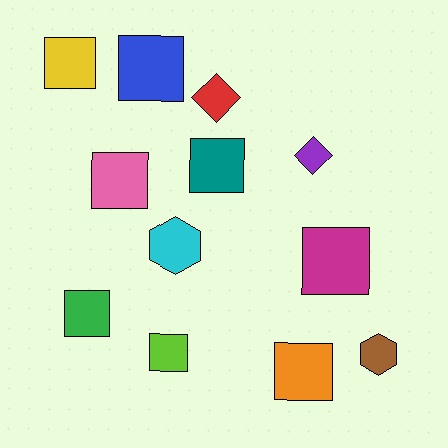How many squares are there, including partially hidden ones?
There are 8 squares.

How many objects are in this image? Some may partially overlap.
There are 12 objects.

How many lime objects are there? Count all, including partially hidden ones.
There is 1 lime object.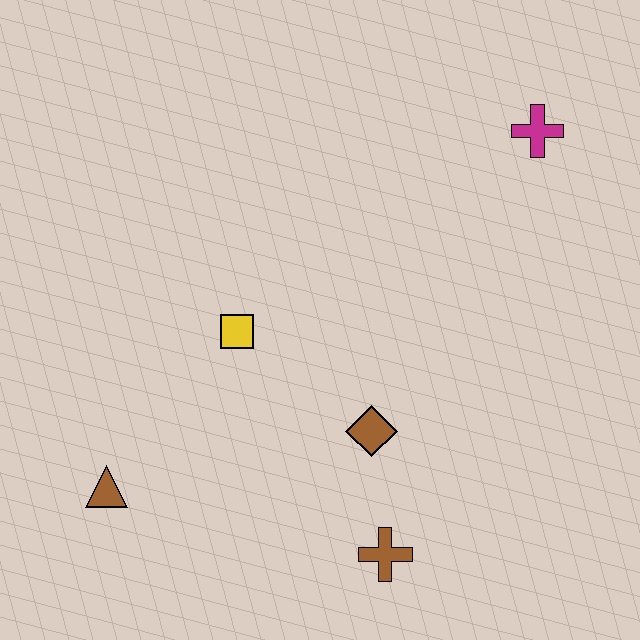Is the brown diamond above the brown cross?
Yes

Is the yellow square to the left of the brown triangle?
No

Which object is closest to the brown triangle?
The yellow square is closest to the brown triangle.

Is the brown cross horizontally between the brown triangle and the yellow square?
No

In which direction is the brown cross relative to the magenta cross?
The brown cross is below the magenta cross.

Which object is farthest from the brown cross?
The magenta cross is farthest from the brown cross.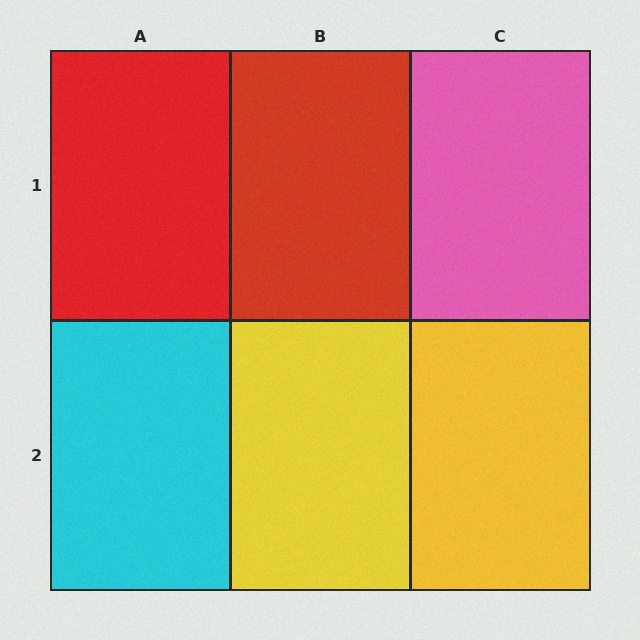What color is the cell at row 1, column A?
Red.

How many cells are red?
2 cells are red.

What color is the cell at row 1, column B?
Red.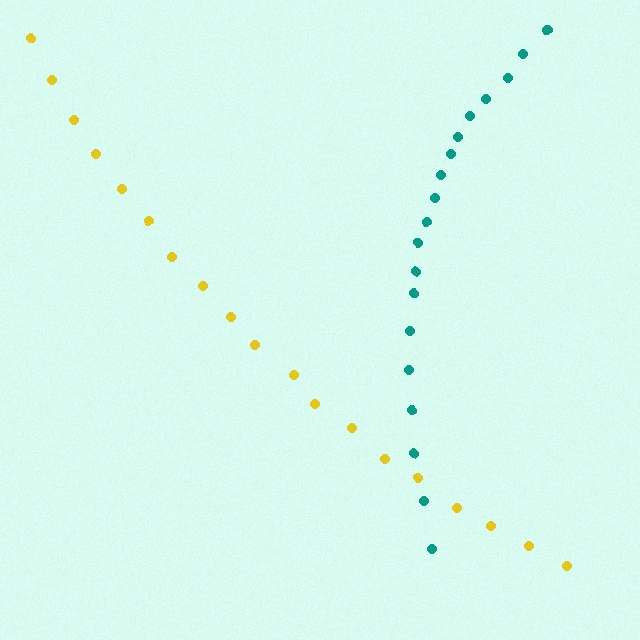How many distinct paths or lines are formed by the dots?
There are 2 distinct paths.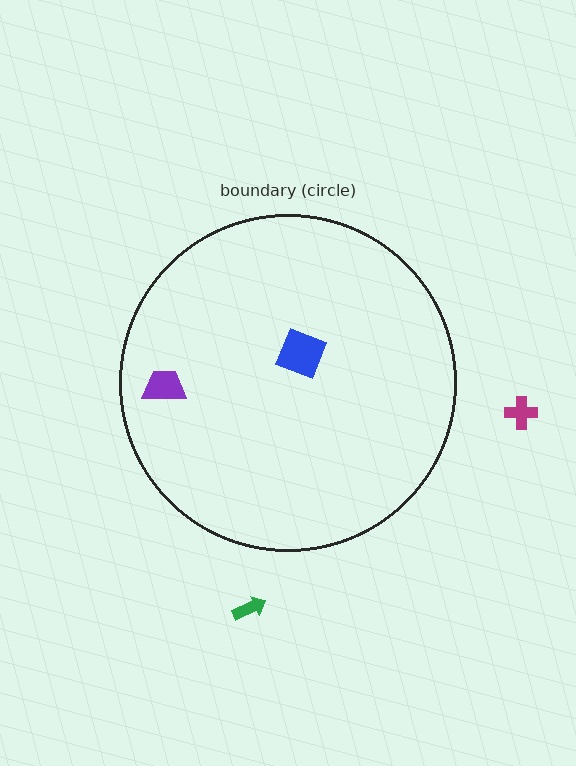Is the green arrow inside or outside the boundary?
Outside.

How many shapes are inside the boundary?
2 inside, 2 outside.